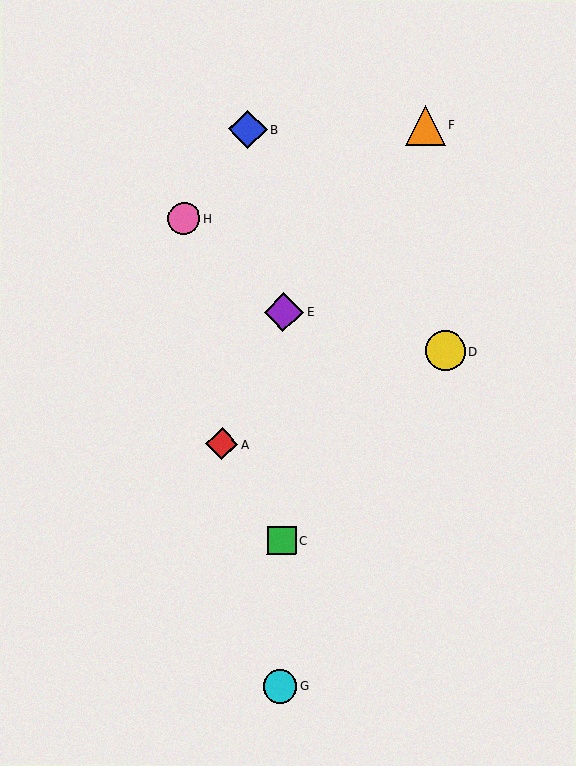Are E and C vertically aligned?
Yes, both are at x≈284.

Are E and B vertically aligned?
No, E is at x≈284 and B is at x≈248.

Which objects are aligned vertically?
Objects C, E, G are aligned vertically.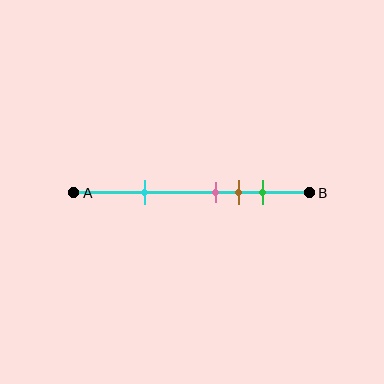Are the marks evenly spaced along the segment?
No, the marks are not evenly spaced.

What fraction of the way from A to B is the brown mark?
The brown mark is approximately 70% (0.7) of the way from A to B.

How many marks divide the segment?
There are 4 marks dividing the segment.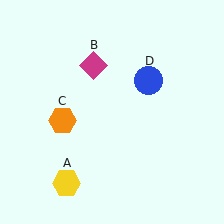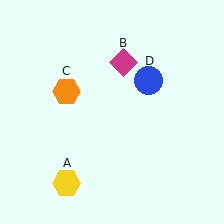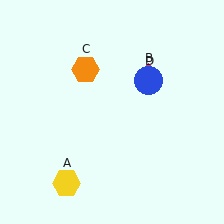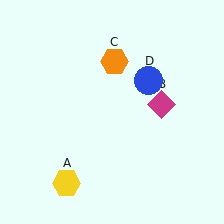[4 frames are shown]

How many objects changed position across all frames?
2 objects changed position: magenta diamond (object B), orange hexagon (object C).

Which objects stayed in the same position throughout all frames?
Yellow hexagon (object A) and blue circle (object D) remained stationary.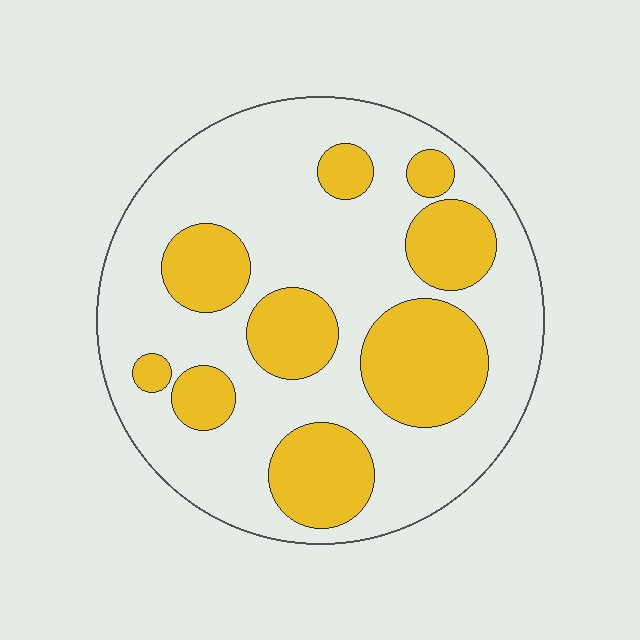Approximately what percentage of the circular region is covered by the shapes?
Approximately 30%.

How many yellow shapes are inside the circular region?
9.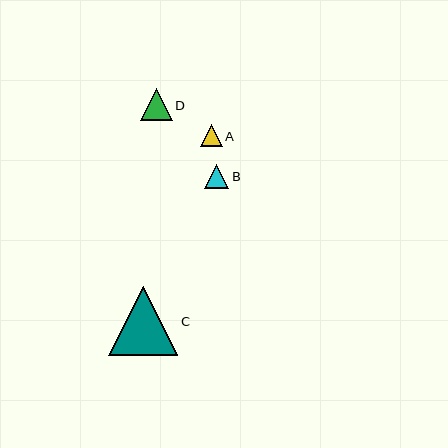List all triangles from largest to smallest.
From largest to smallest: C, D, B, A.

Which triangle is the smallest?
Triangle A is the smallest with a size of approximately 22 pixels.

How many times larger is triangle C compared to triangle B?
Triangle C is approximately 2.9 times the size of triangle B.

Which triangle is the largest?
Triangle C is the largest with a size of approximately 69 pixels.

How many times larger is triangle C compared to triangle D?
Triangle C is approximately 2.2 times the size of triangle D.